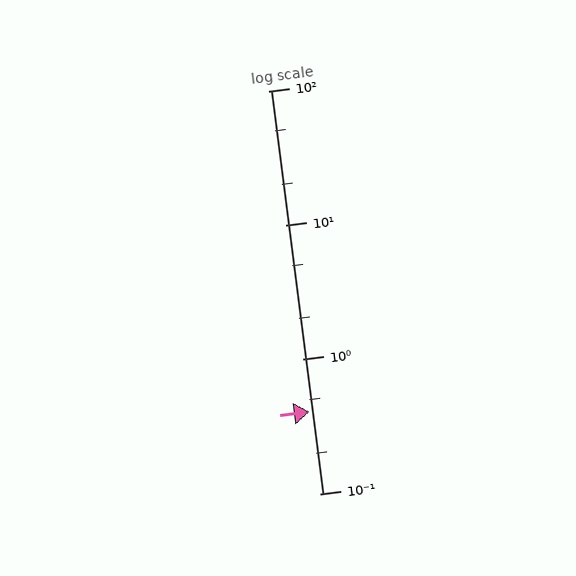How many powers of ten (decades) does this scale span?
The scale spans 3 decades, from 0.1 to 100.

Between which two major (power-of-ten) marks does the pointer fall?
The pointer is between 0.1 and 1.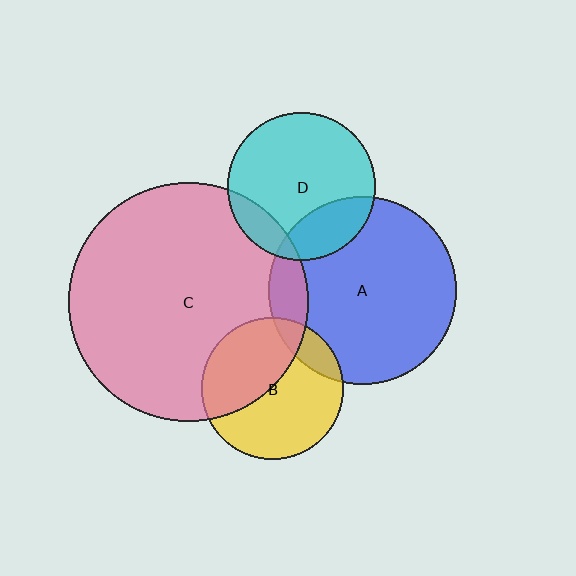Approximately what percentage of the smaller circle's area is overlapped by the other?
Approximately 10%.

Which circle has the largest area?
Circle C (pink).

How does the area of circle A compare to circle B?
Approximately 1.7 times.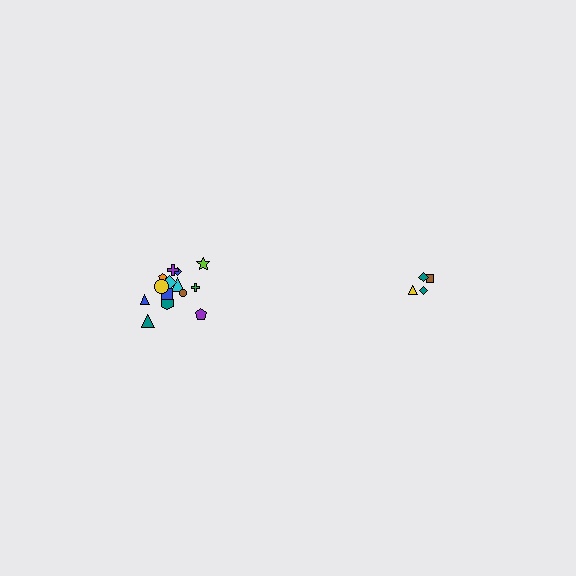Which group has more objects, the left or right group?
The left group.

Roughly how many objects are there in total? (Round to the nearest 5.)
Roughly 20 objects in total.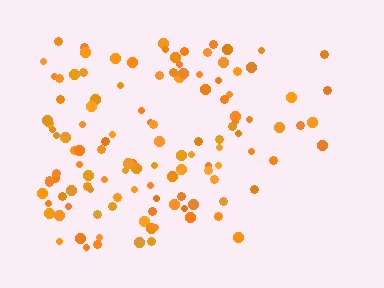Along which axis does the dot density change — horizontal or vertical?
Horizontal.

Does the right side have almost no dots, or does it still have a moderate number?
Still a moderate number, just noticeably fewer than the left.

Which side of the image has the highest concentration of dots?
The left.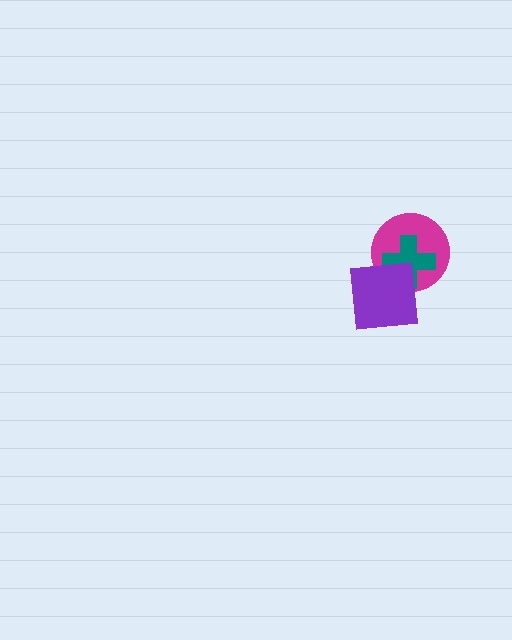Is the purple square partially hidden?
No, no other shape covers it.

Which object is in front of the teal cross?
The purple square is in front of the teal cross.